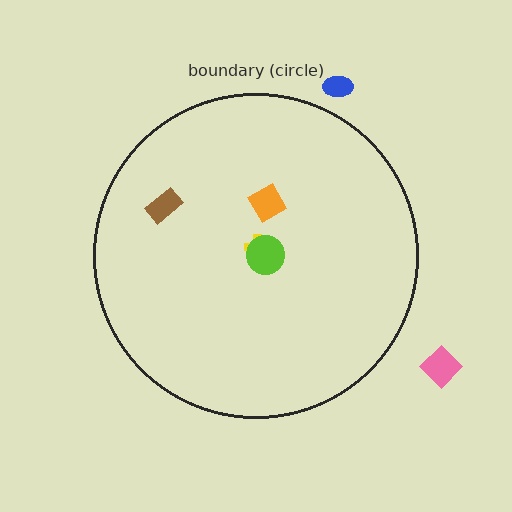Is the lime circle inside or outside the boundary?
Inside.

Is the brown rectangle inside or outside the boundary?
Inside.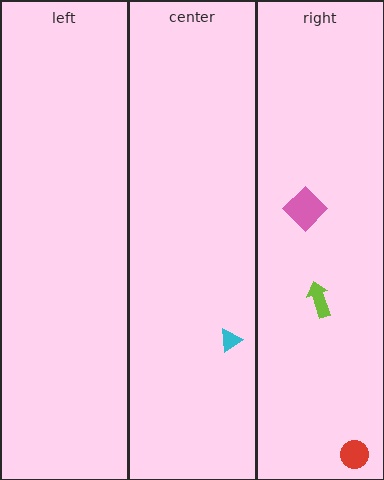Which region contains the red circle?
The right region.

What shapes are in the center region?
The cyan triangle.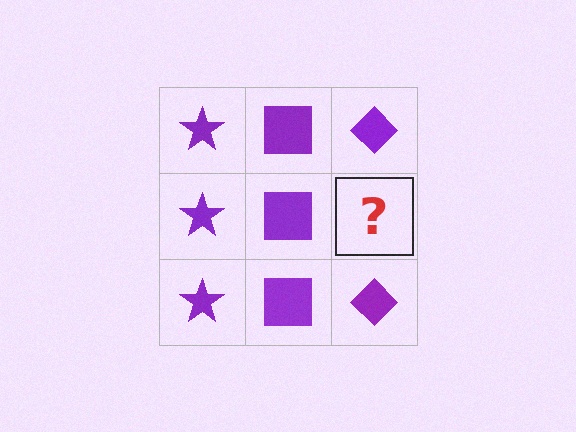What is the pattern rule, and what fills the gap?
The rule is that each column has a consistent shape. The gap should be filled with a purple diamond.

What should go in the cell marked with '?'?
The missing cell should contain a purple diamond.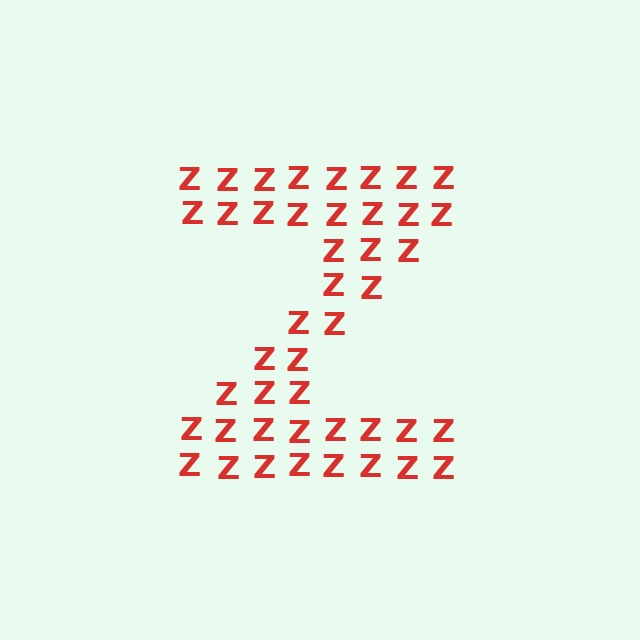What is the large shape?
The large shape is the letter Z.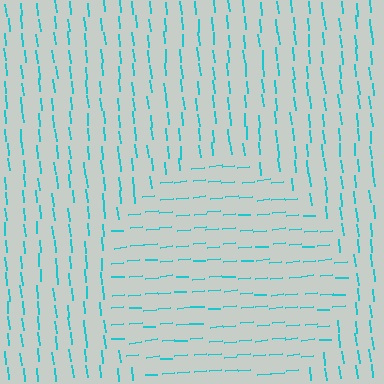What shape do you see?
I see a circle.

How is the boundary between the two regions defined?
The boundary is defined purely by a change in line orientation (approximately 89 degrees difference). All lines are the same color and thickness.